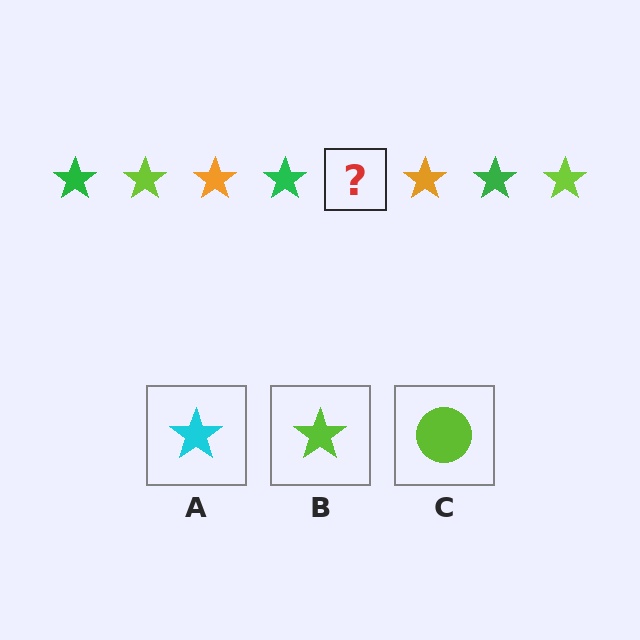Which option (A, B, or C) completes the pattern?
B.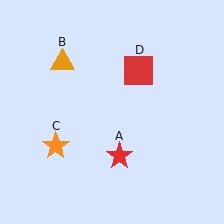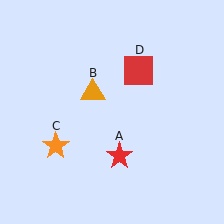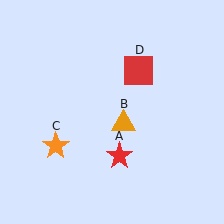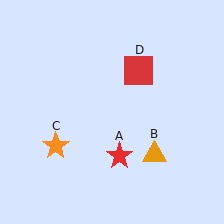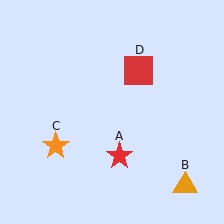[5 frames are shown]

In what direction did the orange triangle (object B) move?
The orange triangle (object B) moved down and to the right.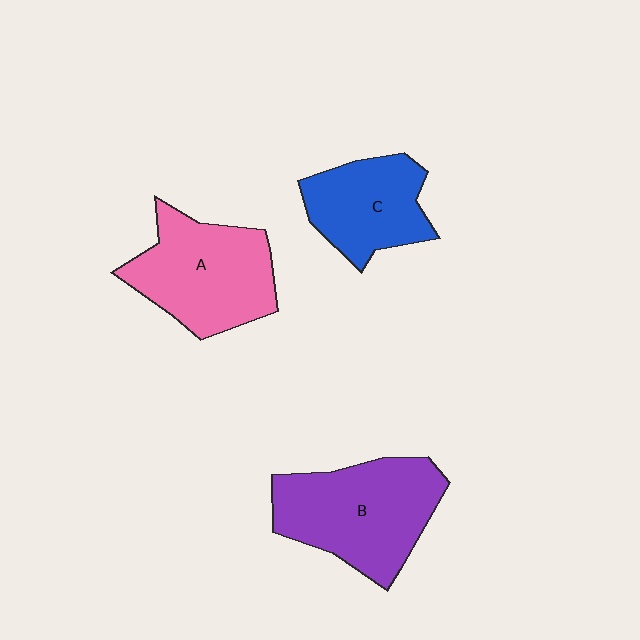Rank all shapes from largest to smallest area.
From largest to smallest: B (purple), A (pink), C (blue).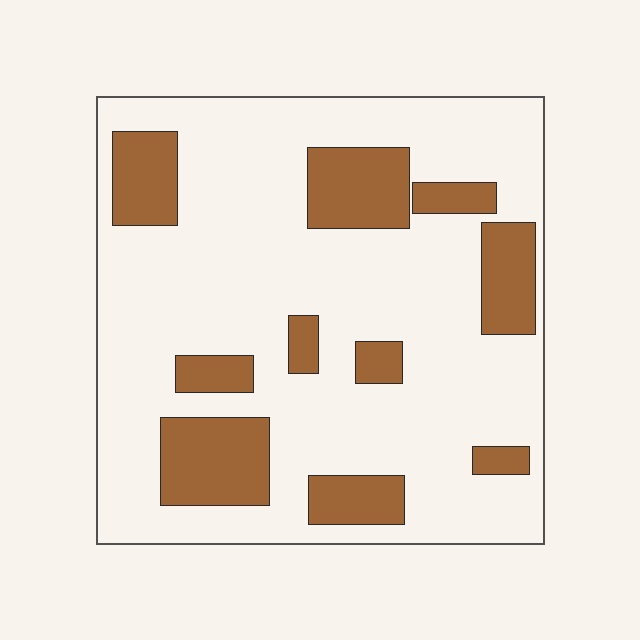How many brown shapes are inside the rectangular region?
10.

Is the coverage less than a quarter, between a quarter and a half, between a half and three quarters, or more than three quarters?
Less than a quarter.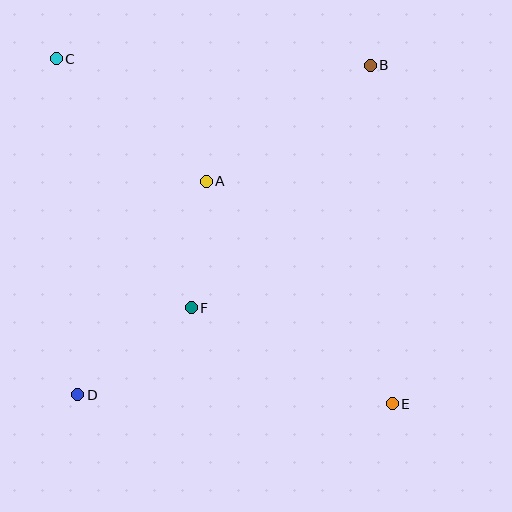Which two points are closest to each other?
Points A and F are closest to each other.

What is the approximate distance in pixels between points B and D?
The distance between B and D is approximately 440 pixels.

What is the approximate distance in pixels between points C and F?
The distance between C and F is approximately 283 pixels.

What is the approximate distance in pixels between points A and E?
The distance between A and E is approximately 290 pixels.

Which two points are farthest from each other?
Points C and E are farthest from each other.